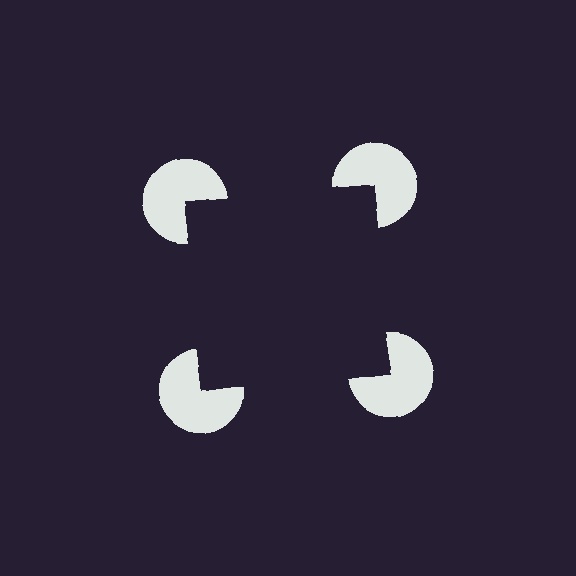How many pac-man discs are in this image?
There are 4 — one at each vertex of the illusory square.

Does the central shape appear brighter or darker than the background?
It typically appears slightly darker than the background, even though no actual brightness change is drawn.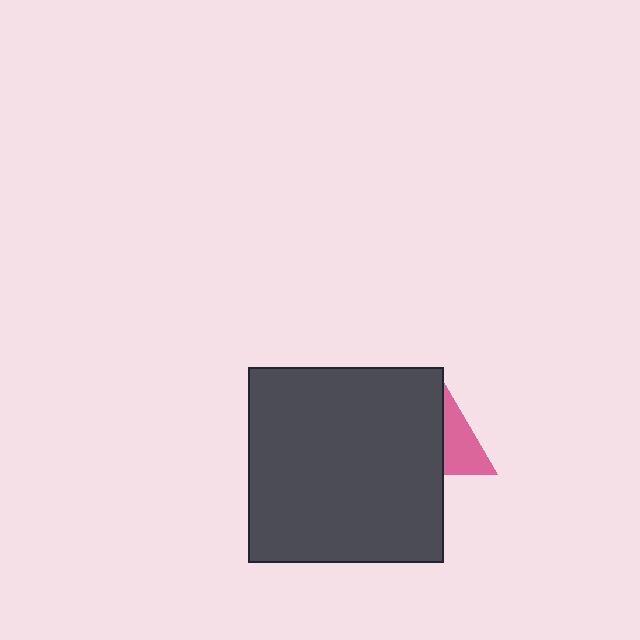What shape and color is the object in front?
The object in front is a dark gray square.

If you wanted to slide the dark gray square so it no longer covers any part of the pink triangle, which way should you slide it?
Slide it left — that is the most direct way to separate the two shapes.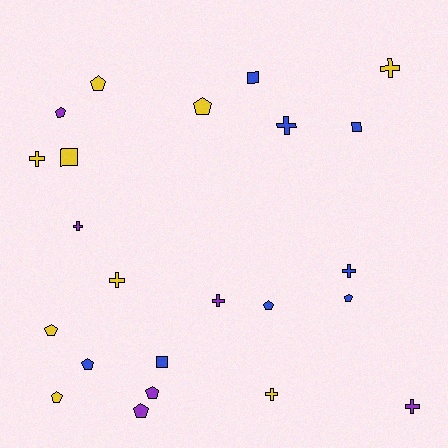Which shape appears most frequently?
Pentagon, with 10 objects.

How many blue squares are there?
There are 3 blue squares.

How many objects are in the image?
There are 23 objects.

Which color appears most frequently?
Yellow, with 9 objects.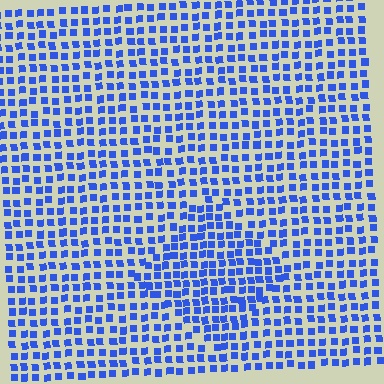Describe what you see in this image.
The image contains small blue elements arranged at two different densities. A diamond-shaped region is visible where the elements are more densely packed than the surrounding area.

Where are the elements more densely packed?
The elements are more densely packed inside the diamond boundary.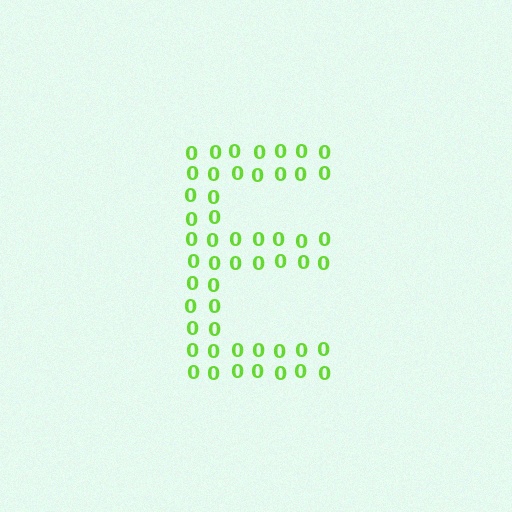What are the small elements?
The small elements are digit 0's.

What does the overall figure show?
The overall figure shows the letter E.